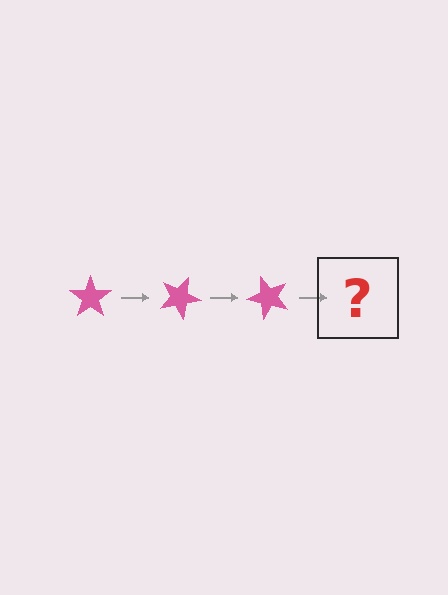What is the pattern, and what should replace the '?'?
The pattern is that the star rotates 25 degrees each step. The '?' should be a pink star rotated 75 degrees.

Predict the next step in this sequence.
The next step is a pink star rotated 75 degrees.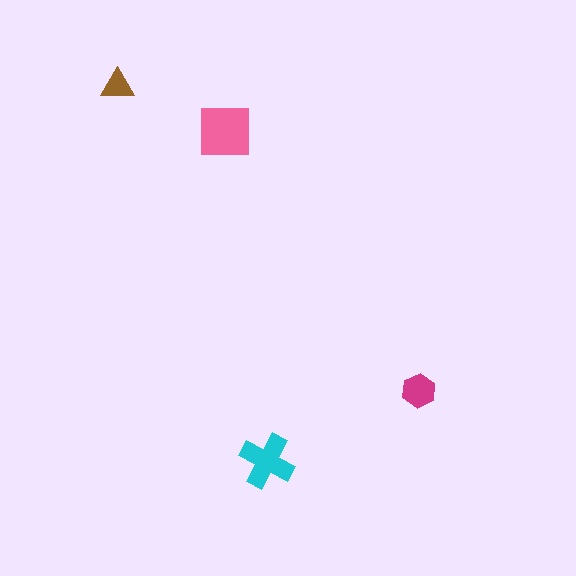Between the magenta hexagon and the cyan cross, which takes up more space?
The cyan cross.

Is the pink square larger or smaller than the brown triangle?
Larger.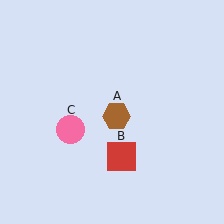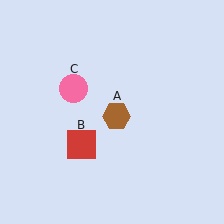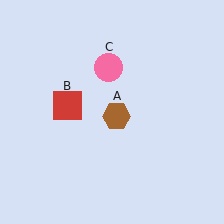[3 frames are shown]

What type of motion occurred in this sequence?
The red square (object B), pink circle (object C) rotated clockwise around the center of the scene.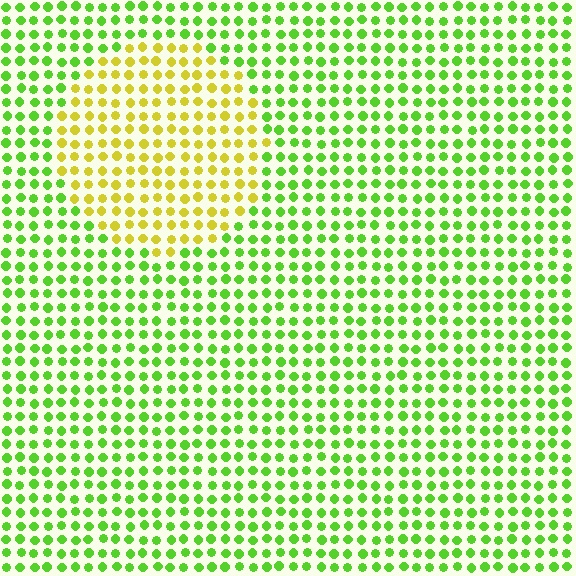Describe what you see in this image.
The image is filled with small lime elements in a uniform arrangement. A circle-shaped region is visible where the elements are tinted to a slightly different hue, forming a subtle color boundary.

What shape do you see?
I see a circle.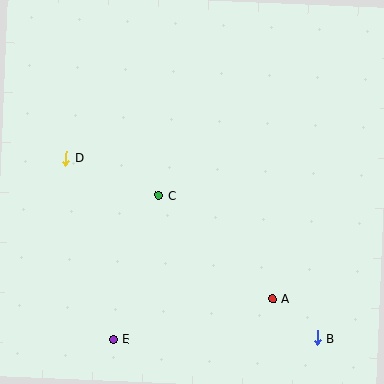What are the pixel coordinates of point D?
Point D is at (66, 158).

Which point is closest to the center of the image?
Point C at (159, 195) is closest to the center.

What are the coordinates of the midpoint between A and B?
The midpoint between A and B is at (294, 318).